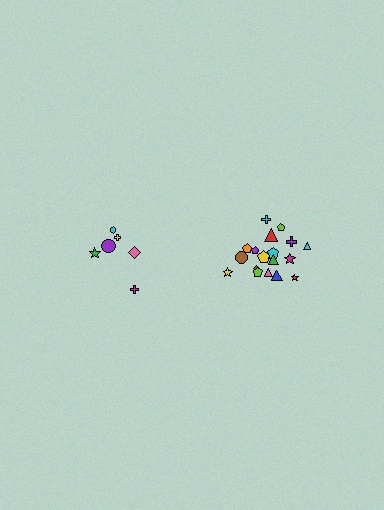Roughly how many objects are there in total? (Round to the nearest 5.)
Roughly 25 objects in total.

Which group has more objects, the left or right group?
The right group.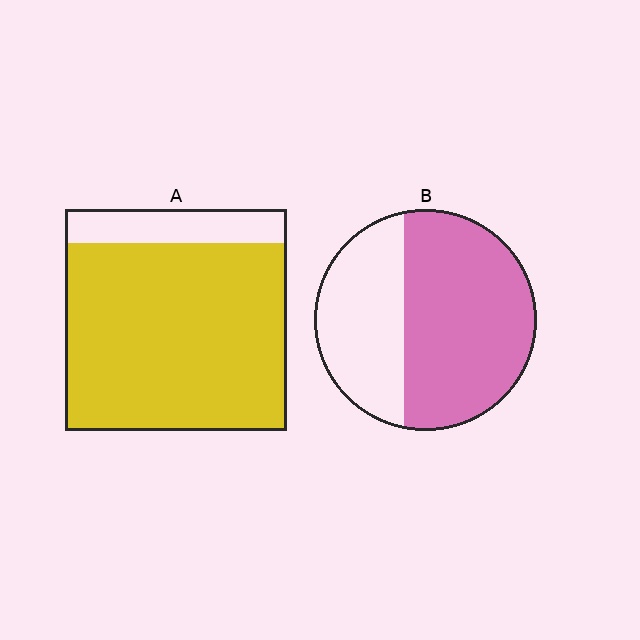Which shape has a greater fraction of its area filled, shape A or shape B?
Shape A.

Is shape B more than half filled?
Yes.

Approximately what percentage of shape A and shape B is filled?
A is approximately 85% and B is approximately 60%.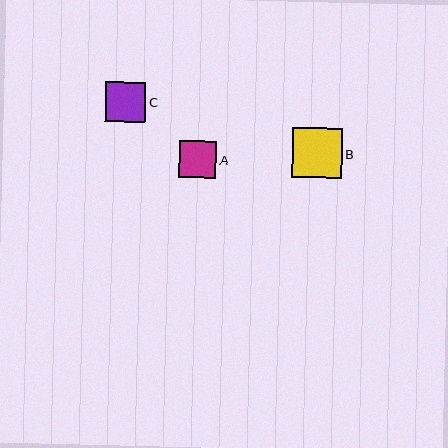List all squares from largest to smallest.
From largest to smallest: B, C, A.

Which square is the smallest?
Square A is the smallest with a size of approximately 37 pixels.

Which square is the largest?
Square B is the largest with a size of approximately 50 pixels.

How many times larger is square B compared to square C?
Square B is approximately 1.2 times the size of square C.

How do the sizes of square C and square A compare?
Square C and square A are approximately the same size.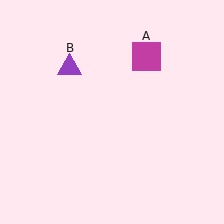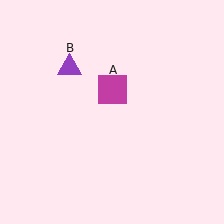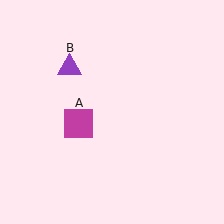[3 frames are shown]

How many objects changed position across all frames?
1 object changed position: magenta square (object A).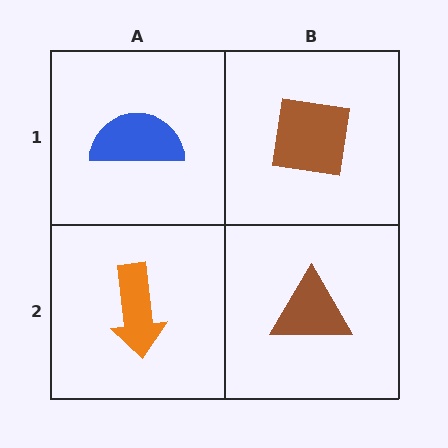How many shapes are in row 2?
2 shapes.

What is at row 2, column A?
An orange arrow.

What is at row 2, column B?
A brown triangle.